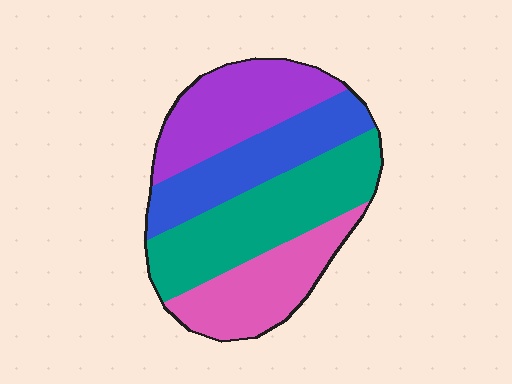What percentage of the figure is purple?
Purple takes up less than a quarter of the figure.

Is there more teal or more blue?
Teal.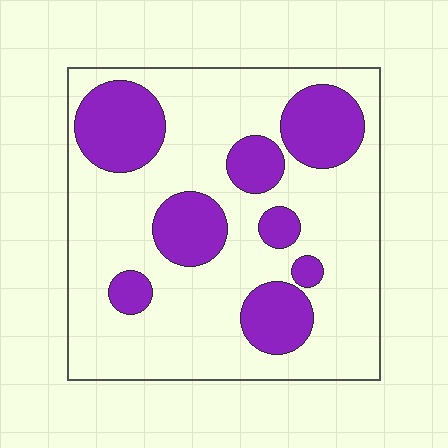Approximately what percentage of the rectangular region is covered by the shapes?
Approximately 30%.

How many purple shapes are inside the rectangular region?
8.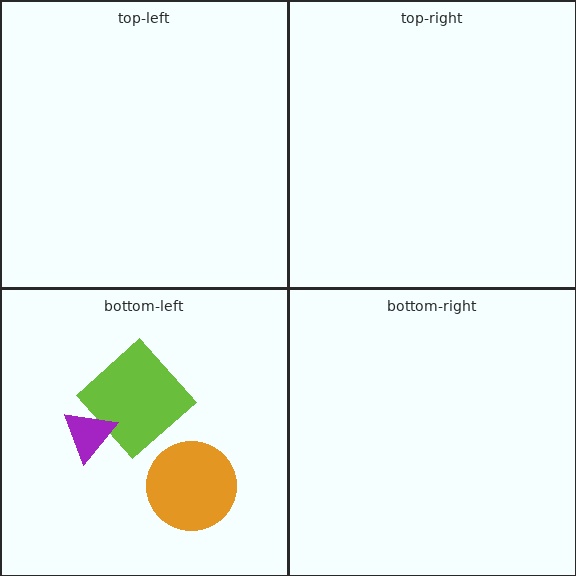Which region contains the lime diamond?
The bottom-left region.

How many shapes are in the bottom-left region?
3.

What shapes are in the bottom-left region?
The orange circle, the lime diamond, the purple triangle.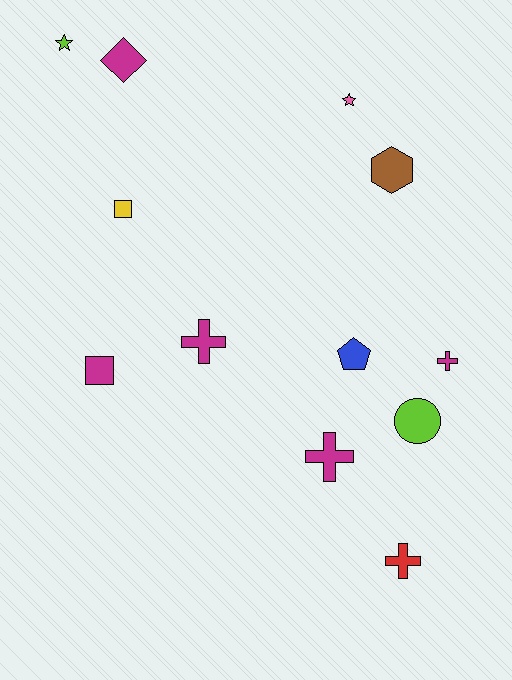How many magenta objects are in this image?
There are 5 magenta objects.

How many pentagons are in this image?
There is 1 pentagon.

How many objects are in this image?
There are 12 objects.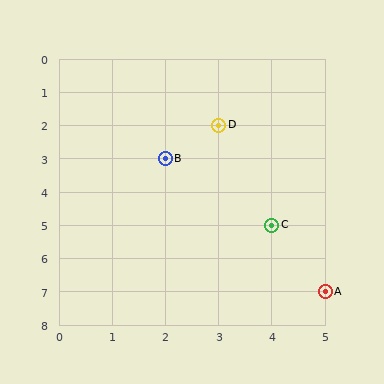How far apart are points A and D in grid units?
Points A and D are 2 columns and 5 rows apart (about 5.4 grid units diagonally).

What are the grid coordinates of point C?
Point C is at grid coordinates (4, 5).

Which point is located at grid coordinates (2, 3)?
Point B is at (2, 3).